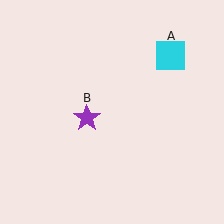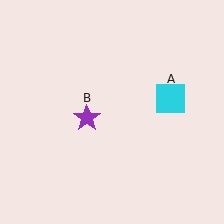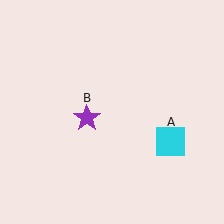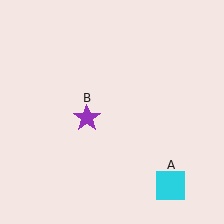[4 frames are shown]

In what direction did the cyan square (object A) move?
The cyan square (object A) moved down.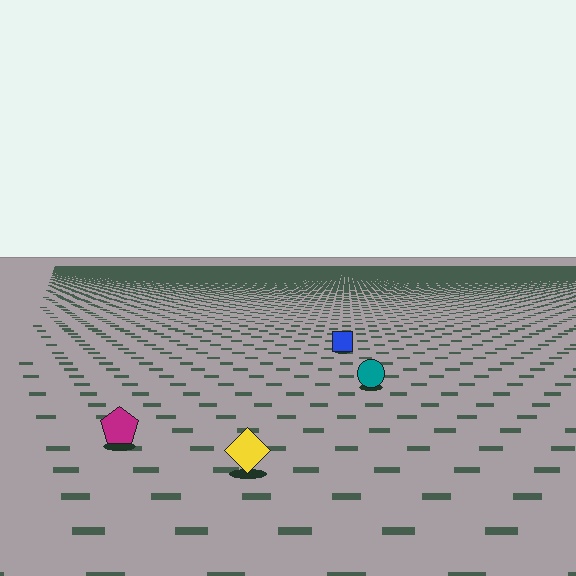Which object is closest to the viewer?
The yellow diamond is closest. The texture marks near it are larger and more spread out.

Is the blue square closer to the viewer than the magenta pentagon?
No. The magenta pentagon is closer — you can tell from the texture gradient: the ground texture is coarser near it.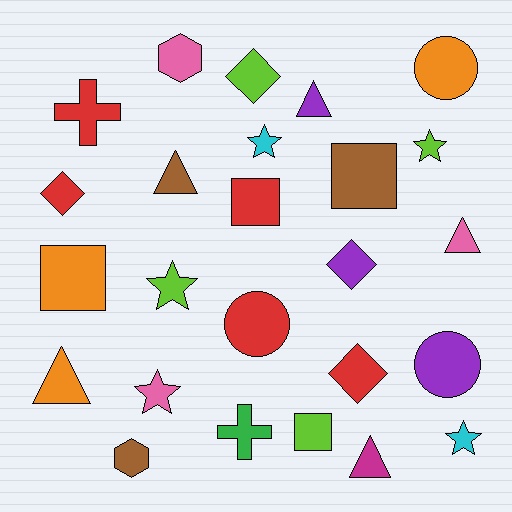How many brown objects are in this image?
There are 3 brown objects.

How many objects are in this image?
There are 25 objects.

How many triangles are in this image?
There are 5 triangles.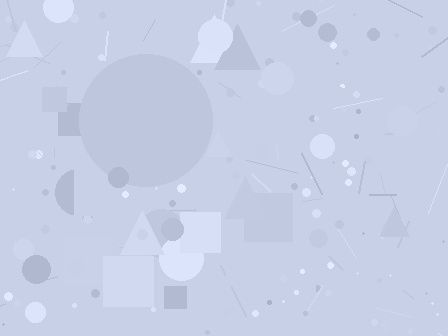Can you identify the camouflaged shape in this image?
The camouflaged shape is a circle.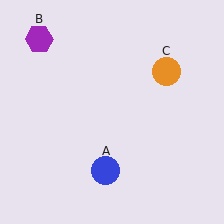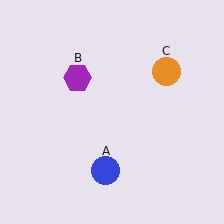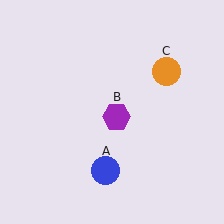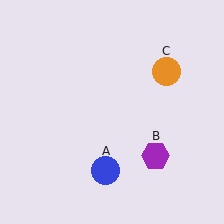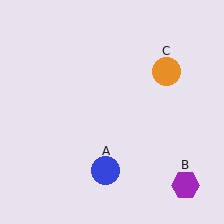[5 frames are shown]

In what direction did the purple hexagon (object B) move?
The purple hexagon (object B) moved down and to the right.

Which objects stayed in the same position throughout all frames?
Blue circle (object A) and orange circle (object C) remained stationary.